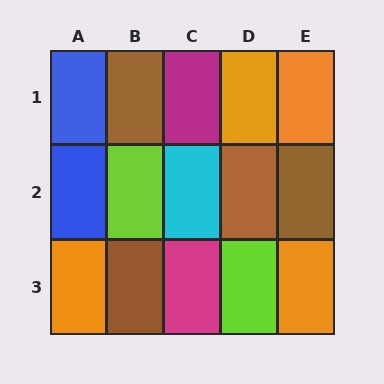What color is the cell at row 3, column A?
Orange.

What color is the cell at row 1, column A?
Blue.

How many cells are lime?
2 cells are lime.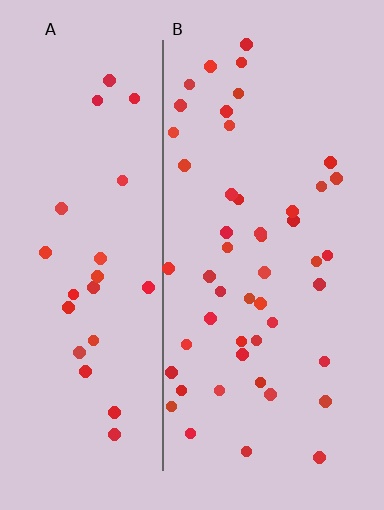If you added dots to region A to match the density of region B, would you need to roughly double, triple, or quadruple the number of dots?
Approximately double.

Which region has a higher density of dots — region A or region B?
B (the right).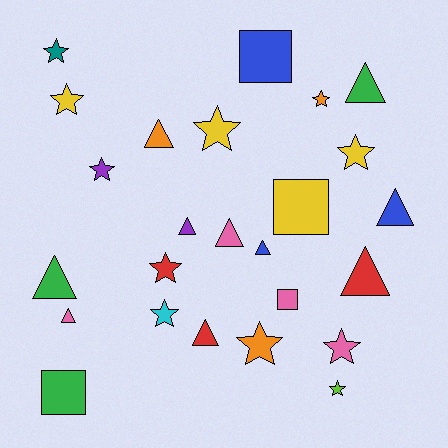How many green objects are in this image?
There are 3 green objects.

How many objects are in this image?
There are 25 objects.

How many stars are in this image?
There are 11 stars.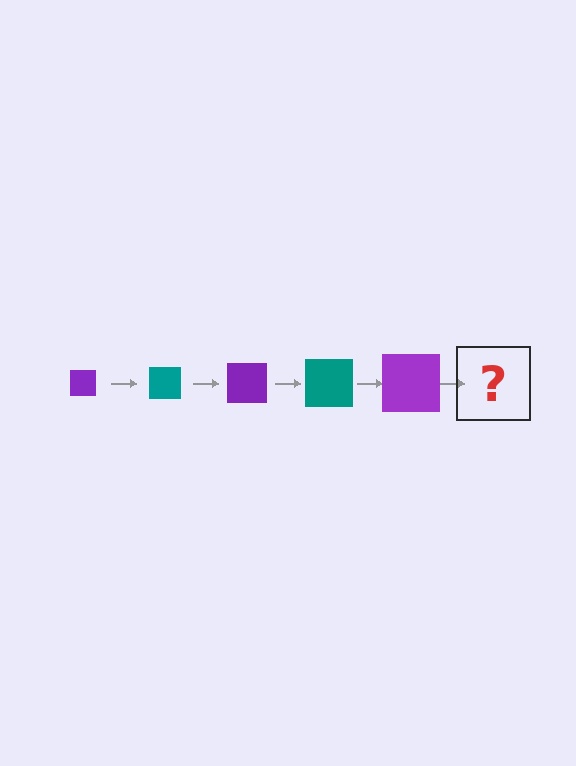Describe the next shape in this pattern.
It should be a teal square, larger than the previous one.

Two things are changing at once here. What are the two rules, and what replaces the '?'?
The two rules are that the square grows larger each step and the color cycles through purple and teal. The '?' should be a teal square, larger than the previous one.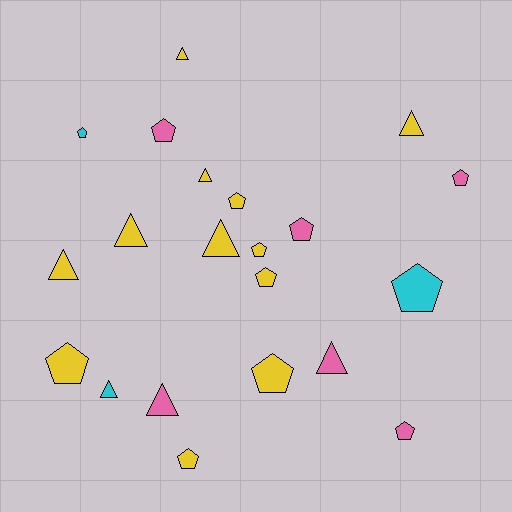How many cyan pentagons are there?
There are 2 cyan pentagons.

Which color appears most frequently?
Yellow, with 12 objects.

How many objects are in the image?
There are 21 objects.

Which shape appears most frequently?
Pentagon, with 12 objects.